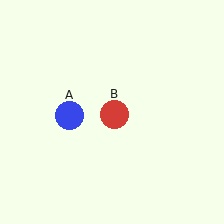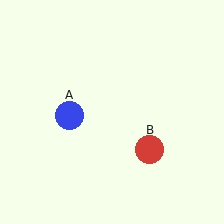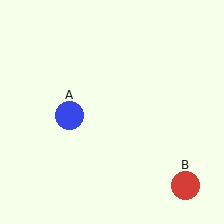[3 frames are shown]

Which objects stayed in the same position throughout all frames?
Blue circle (object A) remained stationary.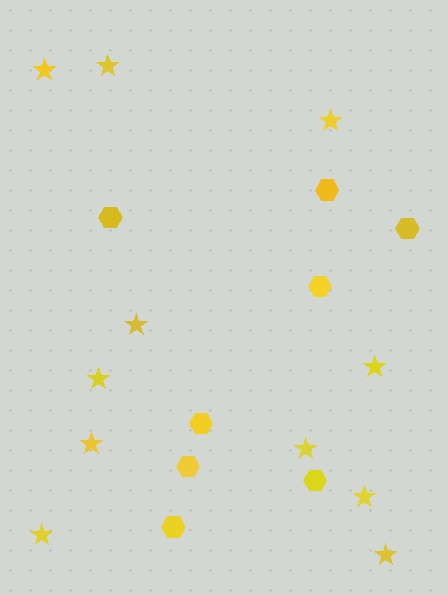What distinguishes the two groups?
There are 2 groups: one group of stars (11) and one group of hexagons (8).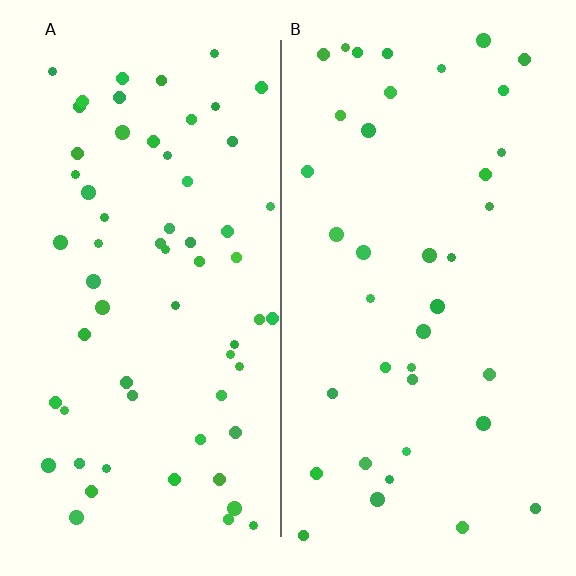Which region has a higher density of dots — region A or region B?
A (the left).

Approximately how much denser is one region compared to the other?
Approximately 1.7× — region A over region B.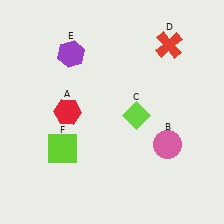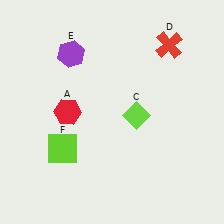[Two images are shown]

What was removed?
The pink circle (B) was removed in Image 2.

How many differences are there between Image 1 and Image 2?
There is 1 difference between the two images.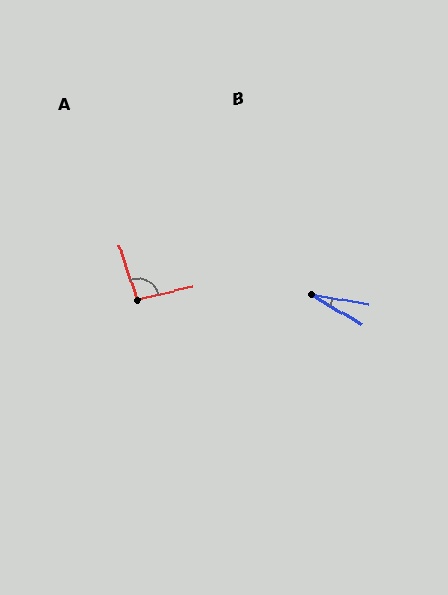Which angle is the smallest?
B, at approximately 21 degrees.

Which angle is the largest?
A, at approximately 94 degrees.